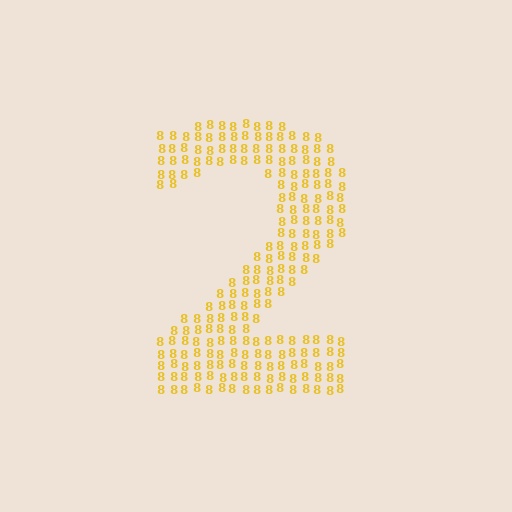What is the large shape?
The large shape is the digit 2.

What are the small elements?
The small elements are digit 8's.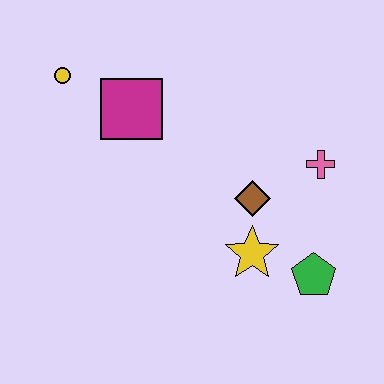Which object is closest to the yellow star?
The brown diamond is closest to the yellow star.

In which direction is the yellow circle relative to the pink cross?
The yellow circle is to the left of the pink cross.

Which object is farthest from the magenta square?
The green pentagon is farthest from the magenta square.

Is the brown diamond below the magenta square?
Yes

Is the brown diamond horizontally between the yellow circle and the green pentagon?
Yes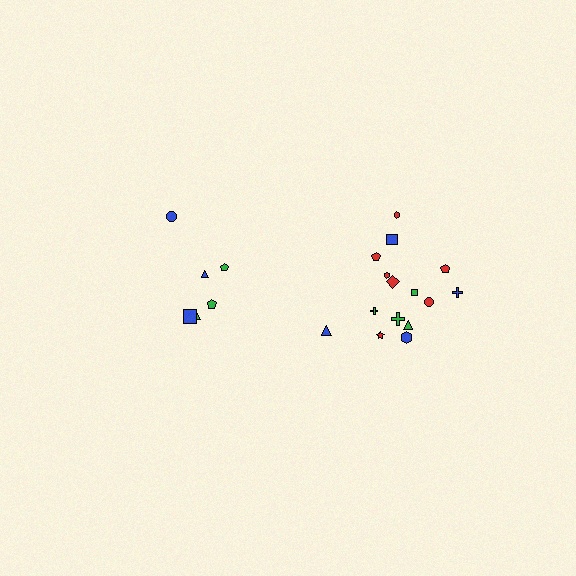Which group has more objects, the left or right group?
The right group.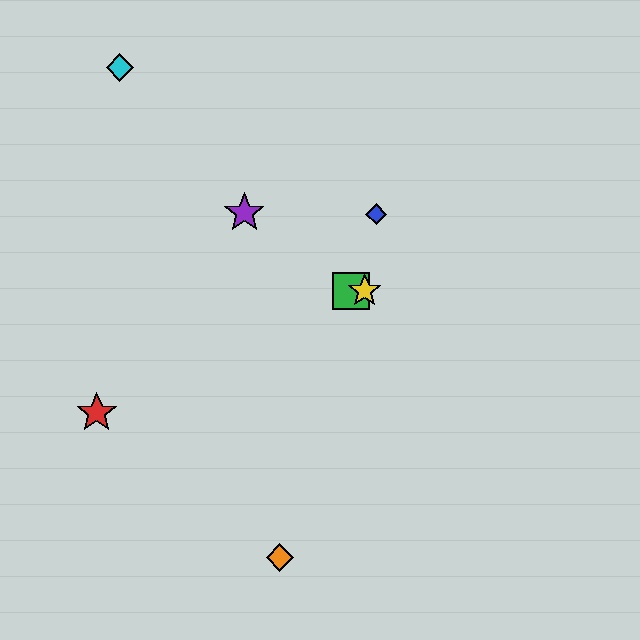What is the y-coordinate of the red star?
The red star is at y≈413.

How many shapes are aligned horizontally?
2 shapes (the green square, the yellow star) are aligned horizontally.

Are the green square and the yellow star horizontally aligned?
Yes, both are at y≈291.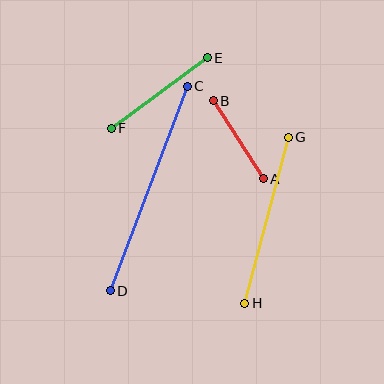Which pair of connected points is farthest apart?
Points C and D are farthest apart.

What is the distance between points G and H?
The distance is approximately 171 pixels.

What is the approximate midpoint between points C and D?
The midpoint is at approximately (149, 189) pixels.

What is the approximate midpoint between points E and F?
The midpoint is at approximately (159, 93) pixels.